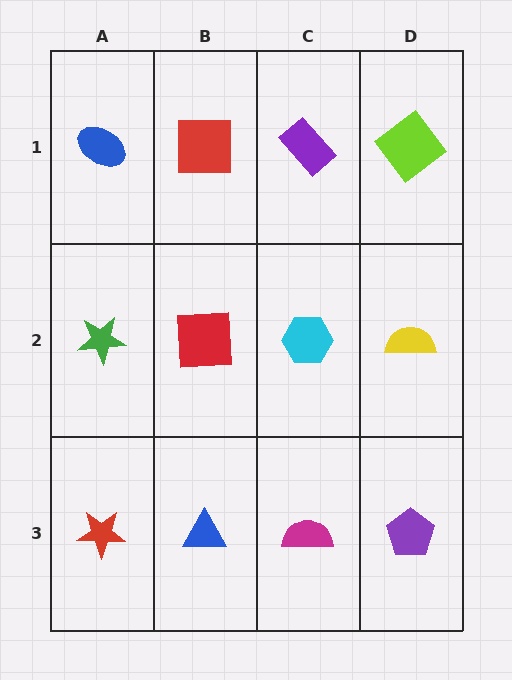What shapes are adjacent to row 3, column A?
A green star (row 2, column A), a blue triangle (row 3, column B).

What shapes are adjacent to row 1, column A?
A green star (row 2, column A), a red square (row 1, column B).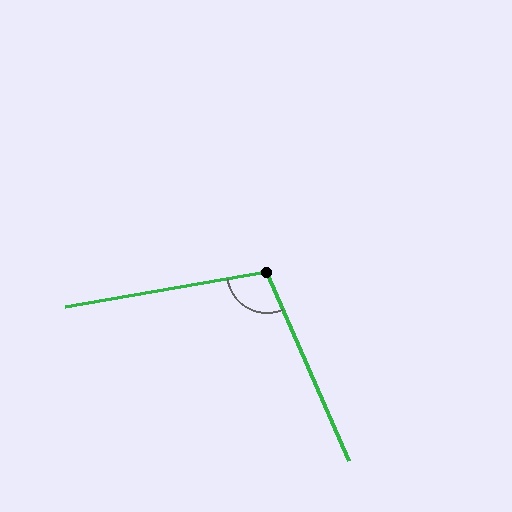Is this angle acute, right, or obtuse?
It is obtuse.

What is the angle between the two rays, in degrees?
Approximately 104 degrees.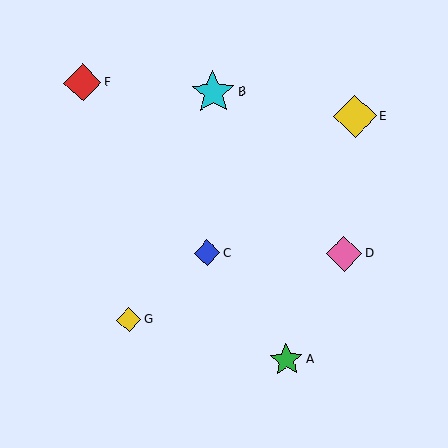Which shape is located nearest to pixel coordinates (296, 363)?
The green star (labeled A) at (286, 360) is nearest to that location.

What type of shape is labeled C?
Shape C is a blue diamond.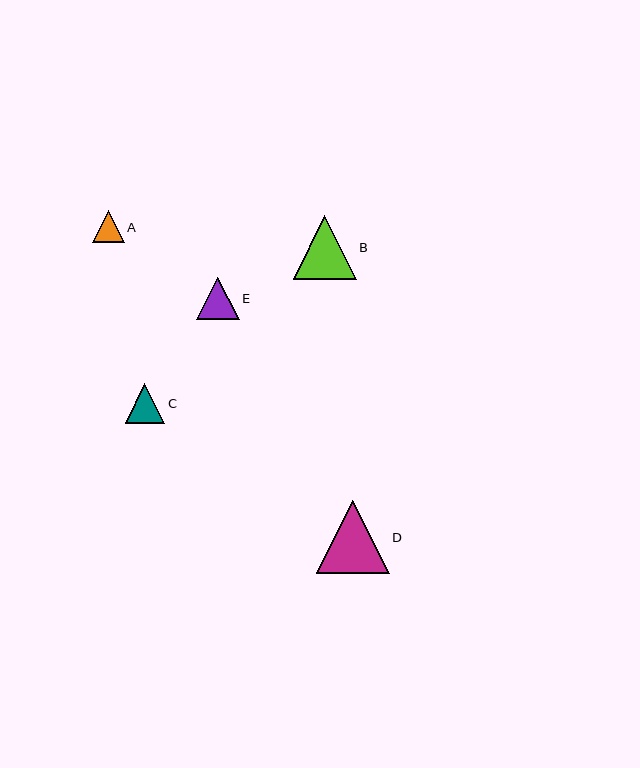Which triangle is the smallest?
Triangle A is the smallest with a size of approximately 32 pixels.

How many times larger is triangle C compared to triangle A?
Triangle C is approximately 1.2 times the size of triangle A.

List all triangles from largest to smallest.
From largest to smallest: D, B, E, C, A.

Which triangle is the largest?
Triangle D is the largest with a size of approximately 73 pixels.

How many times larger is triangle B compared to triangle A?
Triangle B is approximately 2.0 times the size of triangle A.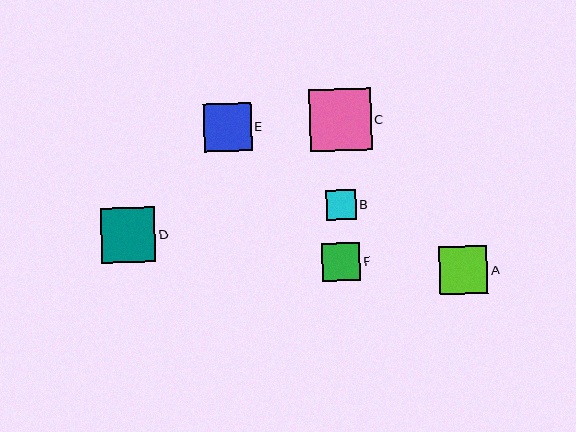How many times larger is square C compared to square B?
Square C is approximately 2.1 times the size of square B.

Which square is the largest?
Square C is the largest with a size of approximately 62 pixels.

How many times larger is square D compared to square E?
Square D is approximately 1.1 times the size of square E.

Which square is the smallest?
Square B is the smallest with a size of approximately 29 pixels.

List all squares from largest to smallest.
From largest to smallest: C, D, A, E, F, B.